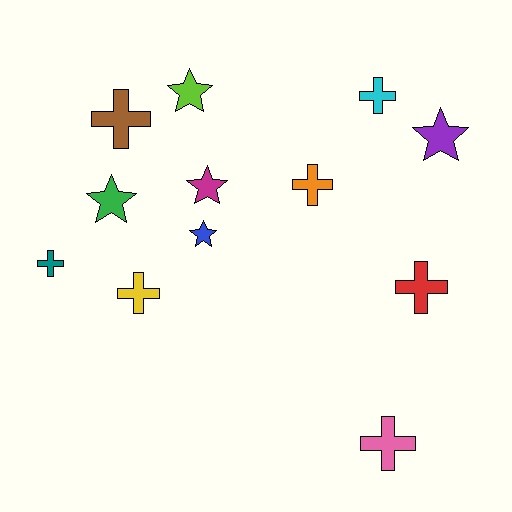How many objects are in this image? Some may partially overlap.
There are 12 objects.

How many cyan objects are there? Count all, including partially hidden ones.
There is 1 cyan object.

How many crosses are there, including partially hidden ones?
There are 7 crosses.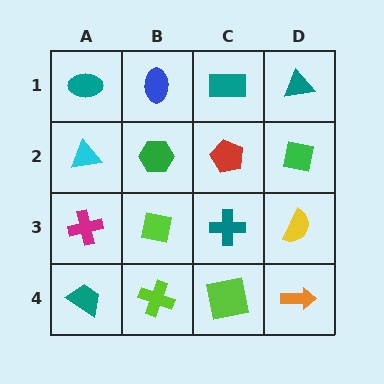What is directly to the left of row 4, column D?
A lime square.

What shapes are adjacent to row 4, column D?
A yellow semicircle (row 3, column D), a lime square (row 4, column C).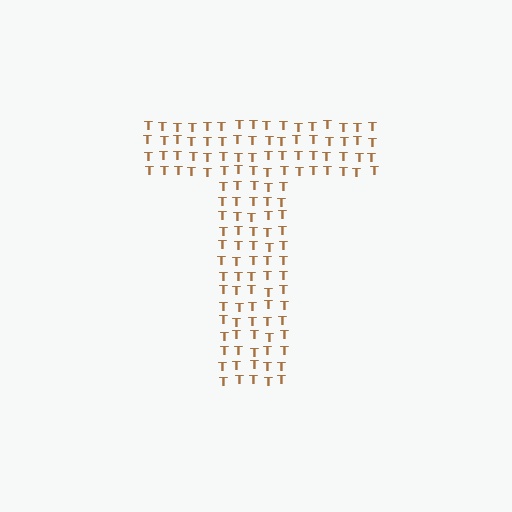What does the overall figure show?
The overall figure shows the letter T.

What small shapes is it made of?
It is made of small letter T's.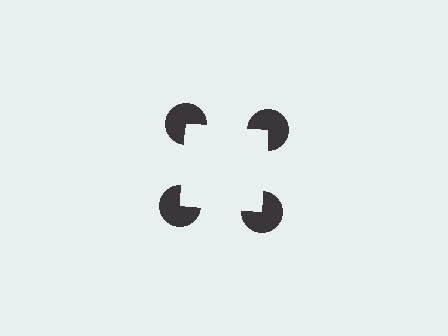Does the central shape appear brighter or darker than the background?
It typically appears slightly brighter than the background, even though no actual brightness change is drawn.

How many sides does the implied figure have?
4 sides.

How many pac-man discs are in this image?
There are 4 — one at each vertex of the illusory square.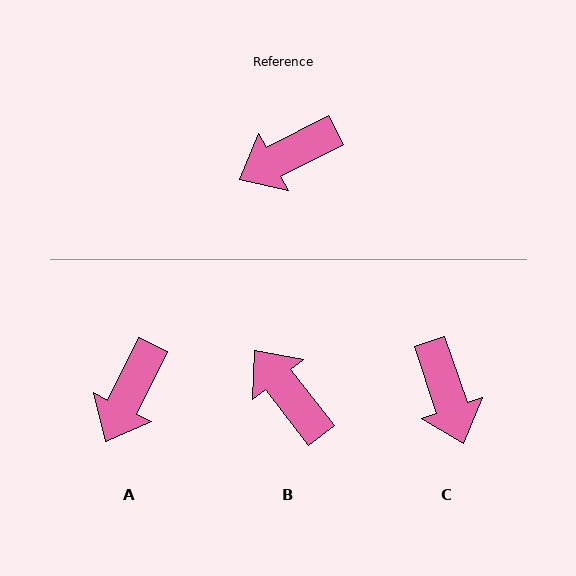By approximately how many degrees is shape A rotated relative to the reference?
Approximately 37 degrees counter-clockwise.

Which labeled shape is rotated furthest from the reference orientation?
C, about 82 degrees away.